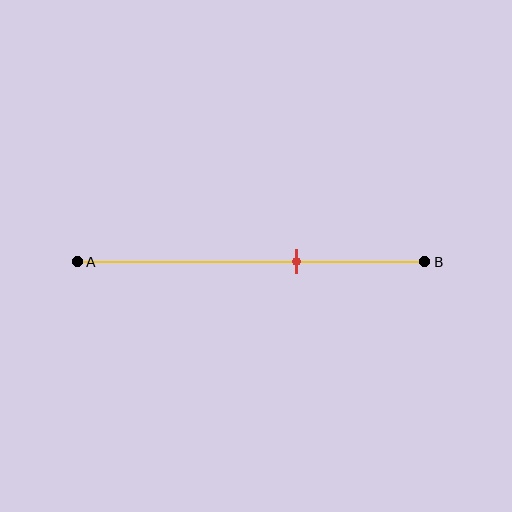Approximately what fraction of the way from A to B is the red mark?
The red mark is approximately 65% of the way from A to B.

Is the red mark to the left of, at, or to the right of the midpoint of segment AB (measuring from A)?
The red mark is to the right of the midpoint of segment AB.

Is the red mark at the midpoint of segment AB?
No, the mark is at about 65% from A, not at the 50% midpoint.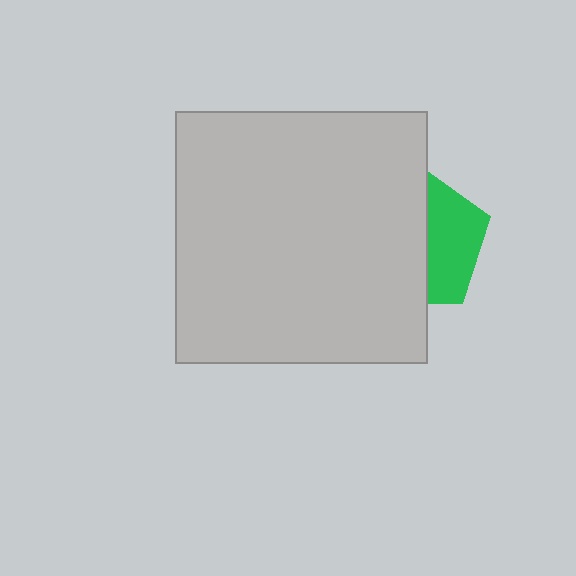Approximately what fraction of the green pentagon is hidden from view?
Roughly 60% of the green pentagon is hidden behind the light gray square.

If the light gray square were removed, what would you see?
You would see the complete green pentagon.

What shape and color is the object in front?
The object in front is a light gray square.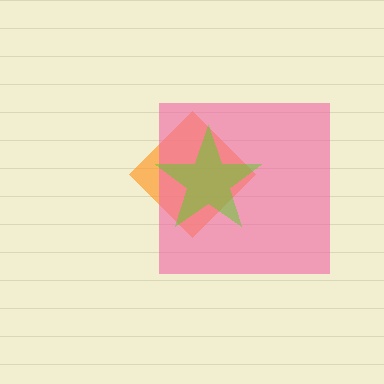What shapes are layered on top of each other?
The layered shapes are: an orange diamond, a pink square, a lime star.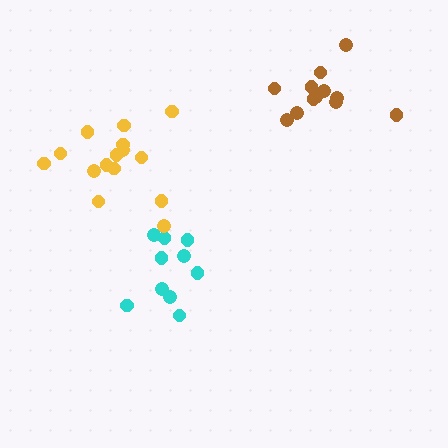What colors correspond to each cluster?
The clusters are colored: cyan, yellow, brown.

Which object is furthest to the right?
The brown cluster is rightmost.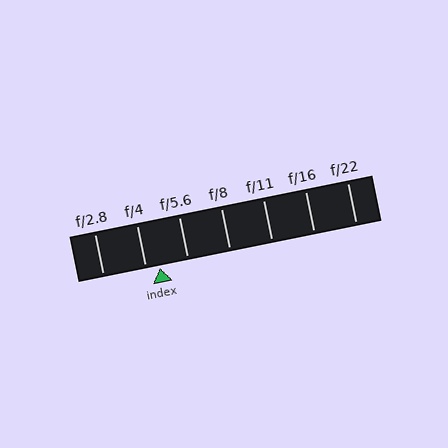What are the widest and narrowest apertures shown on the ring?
The widest aperture shown is f/2.8 and the narrowest is f/22.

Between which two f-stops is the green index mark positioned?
The index mark is between f/4 and f/5.6.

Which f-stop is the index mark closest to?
The index mark is closest to f/4.